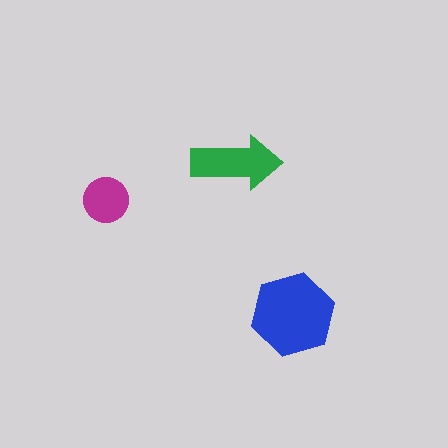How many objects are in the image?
There are 3 objects in the image.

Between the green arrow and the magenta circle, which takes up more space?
The green arrow.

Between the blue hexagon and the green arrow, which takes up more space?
The blue hexagon.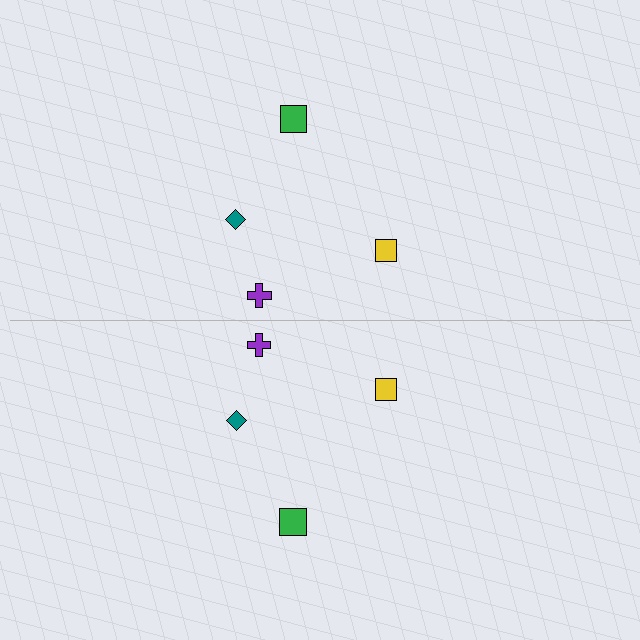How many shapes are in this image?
There are 8 shapes in this image.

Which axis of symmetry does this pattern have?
The pattern has a horizontal axis of symmetry running through the center of the image.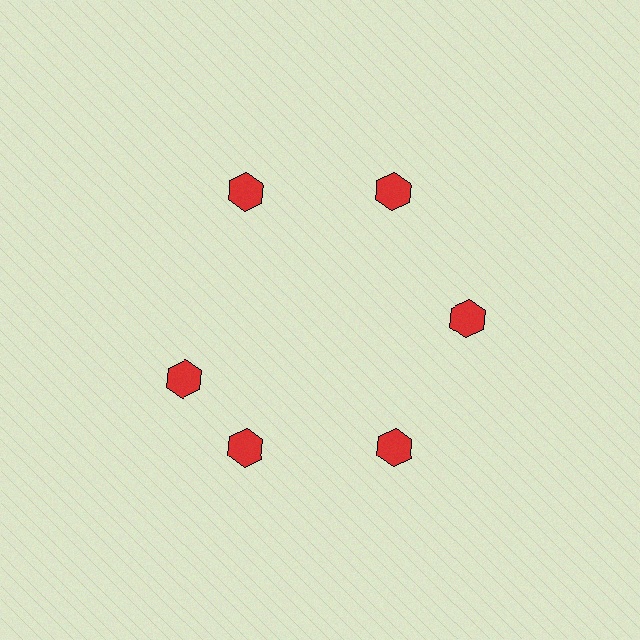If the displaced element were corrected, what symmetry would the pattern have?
It would have 6-fold rotational symmetry — the pattern would map onto itself every 60 degrees.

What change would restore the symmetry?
The symmetry would be restored by rotating it back into even spacing with its neighbors so that all 6 hexagons sit at equal angles and equal distance from the center.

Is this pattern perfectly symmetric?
No. The 6 red hexagons are arranged in a ring, but one element near the 9 o'clock position is rotated out of alignment along the ring, breaking the 6-fold rotational symmetry.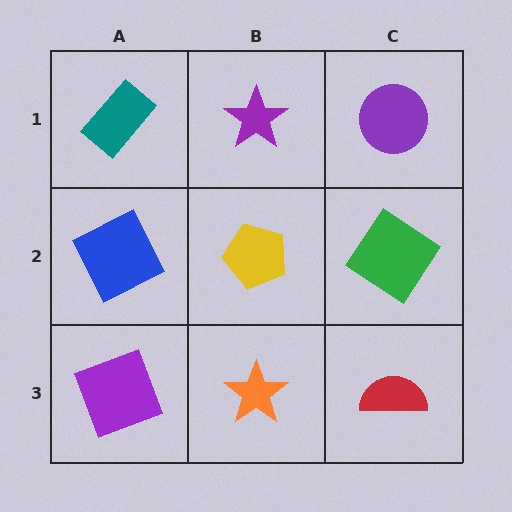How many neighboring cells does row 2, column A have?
3.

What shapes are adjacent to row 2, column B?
A purple star (row 1, column B), an orange star (row 3, column B), a blue square (row 2, column A), a green diamond (row 2, column C).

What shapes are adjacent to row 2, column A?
A teal rectangle (row 1, column A), a purple square (row 3, column A), a yellow pentagon (row 2, column B).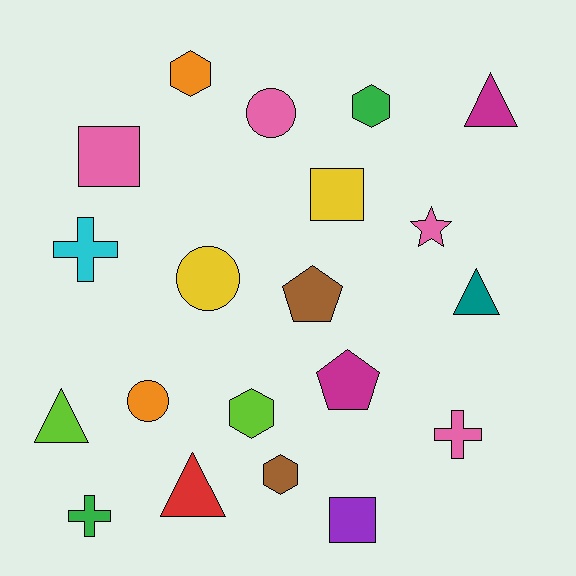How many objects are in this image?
There are 20 objects.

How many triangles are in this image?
There are 4 triangles.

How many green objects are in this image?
There are 2 green objects.